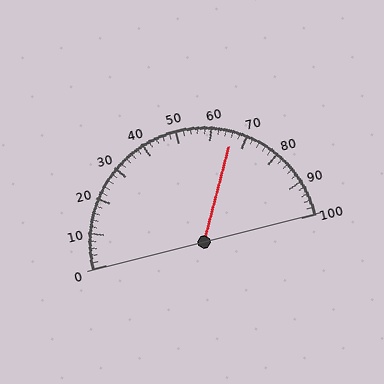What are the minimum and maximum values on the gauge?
The gauge ranges from 0 to 100.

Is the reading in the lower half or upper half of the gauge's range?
The reading is in the upper half of the range (0 to 100).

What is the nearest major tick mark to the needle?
The nearest major tick mark is 70.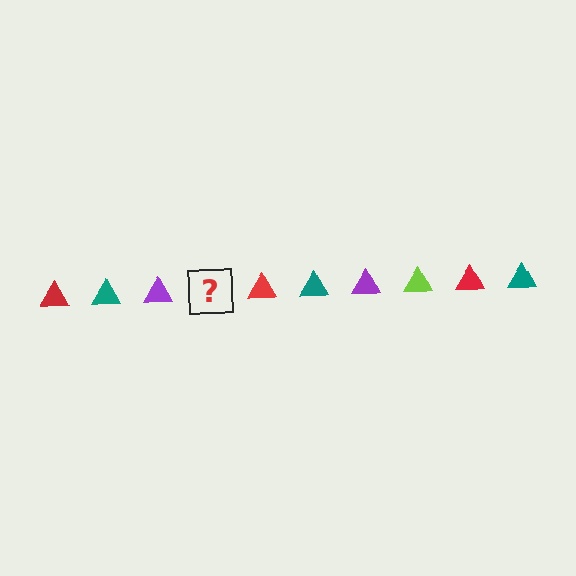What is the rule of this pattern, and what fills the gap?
The rule is that the pattern cycles through red, teal, purple, lime triangles. The gap should be filled with a lime triangle.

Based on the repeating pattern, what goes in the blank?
The blank should be a lime triangle.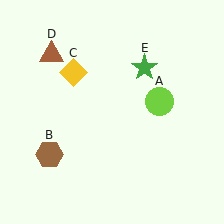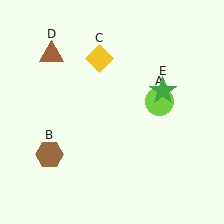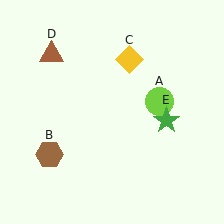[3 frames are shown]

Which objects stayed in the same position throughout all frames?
Lime circle (object A) and brown hexagon (object B) and brown triangle (object D) remained stationary.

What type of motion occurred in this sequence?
The yellow diamond (object C), green star (object E) rotated clockwise around the center of the scene.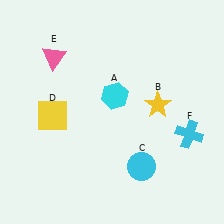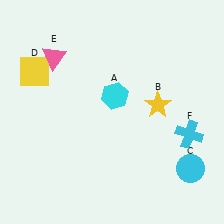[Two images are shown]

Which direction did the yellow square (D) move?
The yellow square (D) moved up.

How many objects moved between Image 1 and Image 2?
2 objects moved between the two images.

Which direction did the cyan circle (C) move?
The cyan circle (C) moved right.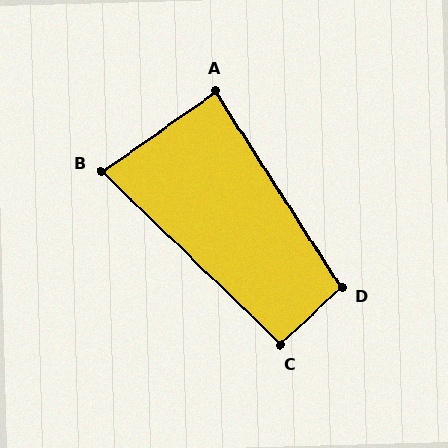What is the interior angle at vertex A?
Approximately 87 degrees (approximately right).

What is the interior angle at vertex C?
Approximately 93 degrees (approximately right).